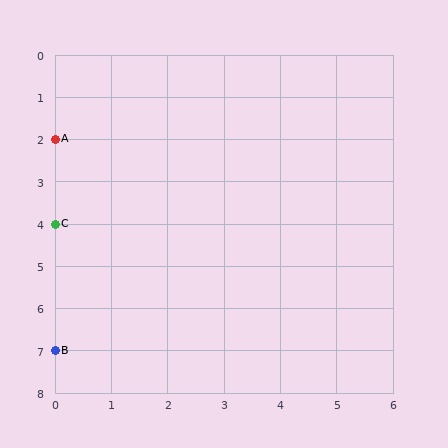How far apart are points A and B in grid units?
Points A and B are 5 rows apart.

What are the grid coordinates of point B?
Point B is at grid coordinates (0, 7).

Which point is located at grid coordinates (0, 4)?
Point C is at (0, 4).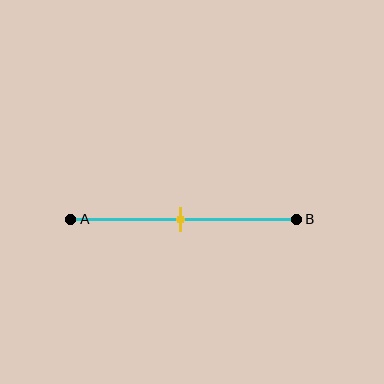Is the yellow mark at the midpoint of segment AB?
Yes, the mark is approximately at the midpoint.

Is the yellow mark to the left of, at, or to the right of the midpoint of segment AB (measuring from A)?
The yellow mark is approximately at the midpoint of segment AB.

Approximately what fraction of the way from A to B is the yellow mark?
The yellow mark is approximately 50% of the way from A to B.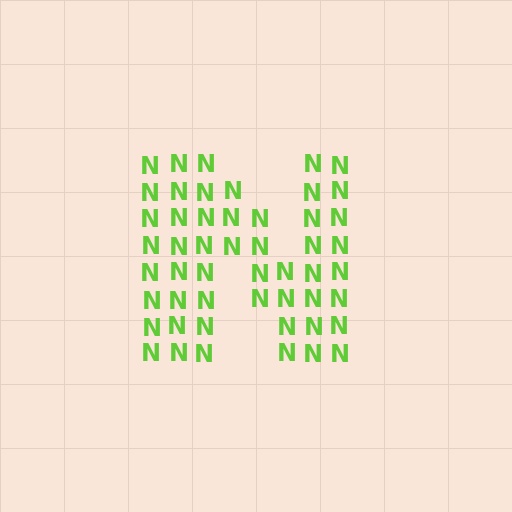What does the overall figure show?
The overall figure shows the letter N.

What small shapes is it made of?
It is made of small letter N's.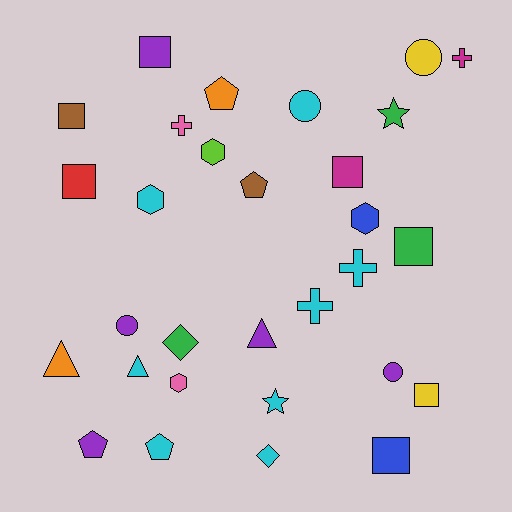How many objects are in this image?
There are 30 objects.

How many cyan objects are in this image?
There are 8 cyan objects.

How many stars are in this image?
There are 2 stars.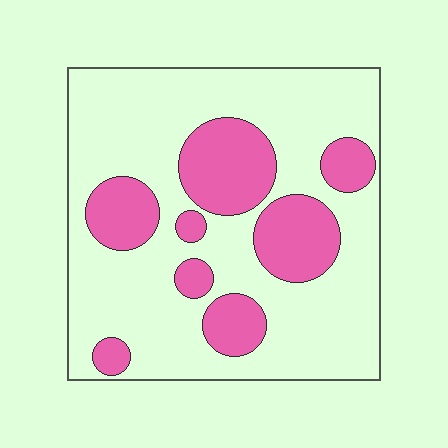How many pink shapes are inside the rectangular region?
8.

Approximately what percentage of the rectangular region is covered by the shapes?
Approximately 30%.